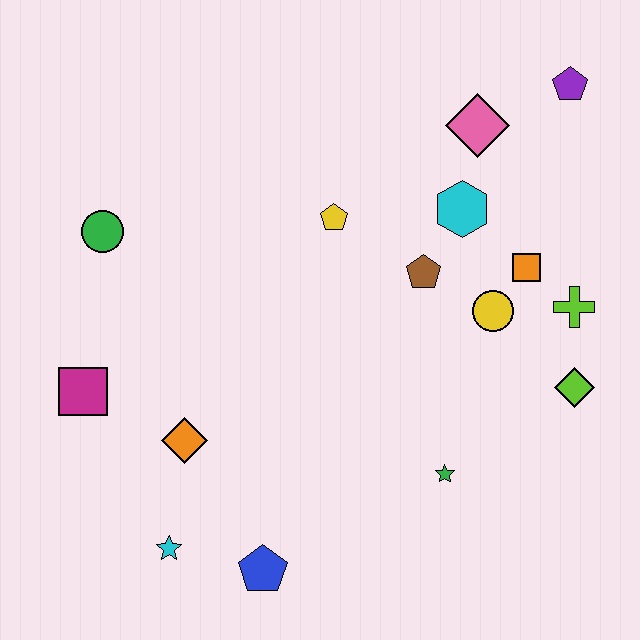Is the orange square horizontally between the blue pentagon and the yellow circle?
No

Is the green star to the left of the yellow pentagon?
No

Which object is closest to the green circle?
The magenta square is closest to the green circle.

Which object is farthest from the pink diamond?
The cyan star is farthest from the pink diamond.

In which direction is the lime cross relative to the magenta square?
The lime cross is to the right of the magenta square.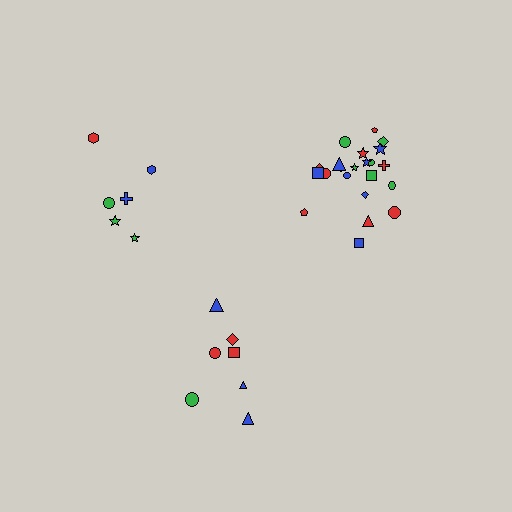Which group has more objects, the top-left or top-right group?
The top-right group.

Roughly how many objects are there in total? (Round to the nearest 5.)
Roughly 35 objects in total.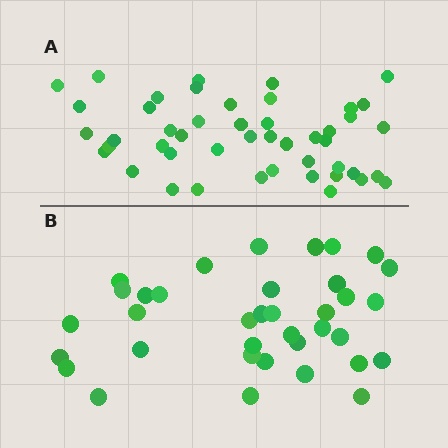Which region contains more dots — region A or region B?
Region A (the top region) has more dots.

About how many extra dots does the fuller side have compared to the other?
Region A has roughly 12 or so more dots than region B.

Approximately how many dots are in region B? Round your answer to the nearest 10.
About 40 dots. (The exact count is 36, which rounds to 40.)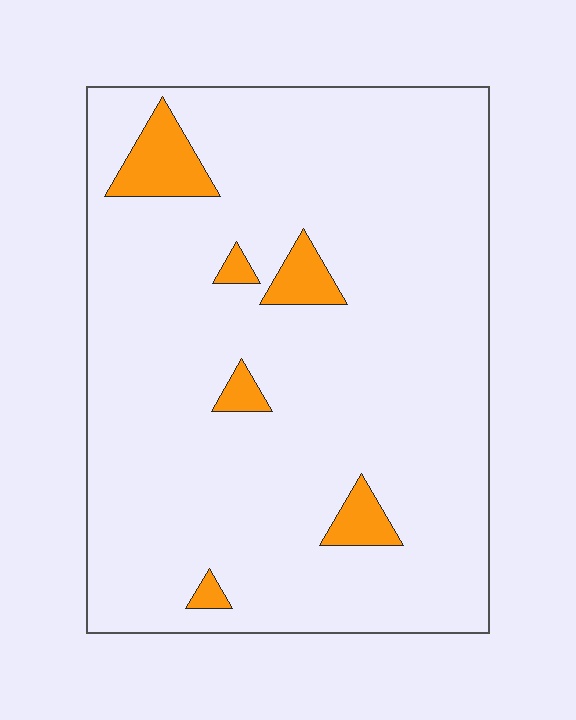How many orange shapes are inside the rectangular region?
6.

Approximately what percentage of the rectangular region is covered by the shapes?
Approximately 5%.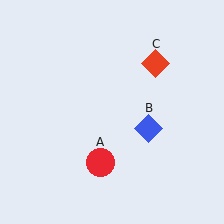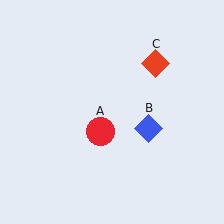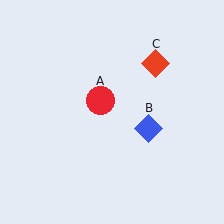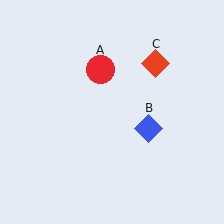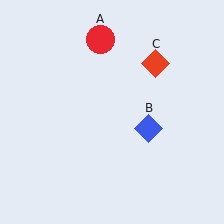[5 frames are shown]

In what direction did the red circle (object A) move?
The red circle (object A) moved up.